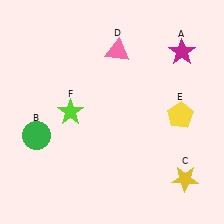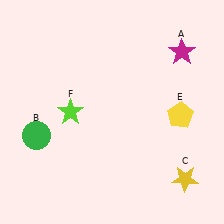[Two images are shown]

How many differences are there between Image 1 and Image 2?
There is 1 difference between the two images.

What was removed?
The pink triangle (D) was removed in Image 2.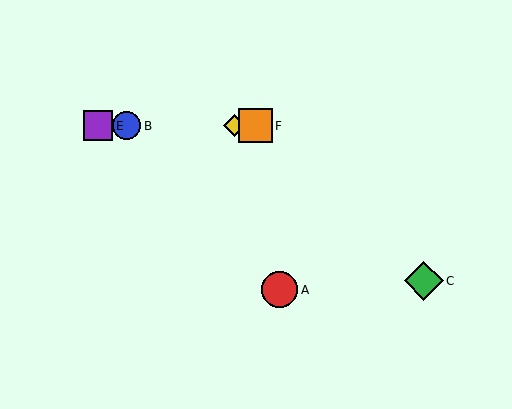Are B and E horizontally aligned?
Yes, both are at y≈126.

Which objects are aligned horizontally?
Objects B, D, E, F are aligned horizontally.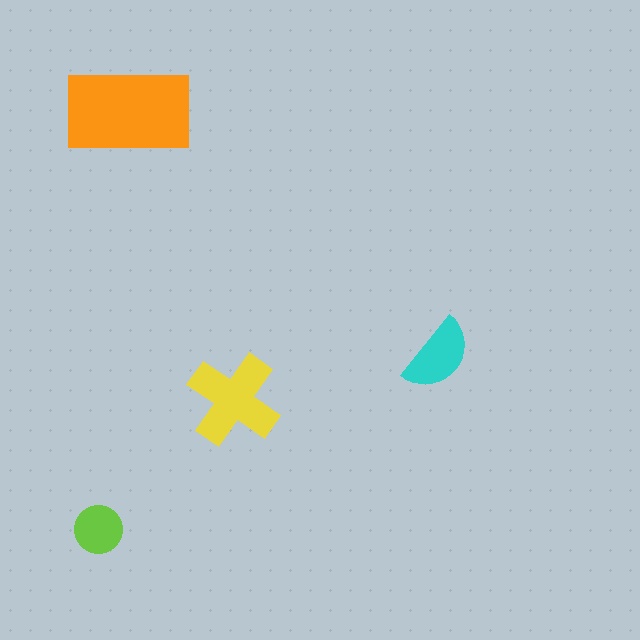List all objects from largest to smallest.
The orange rectangle, the yellow cross, the cyan semicircle, the lime circle.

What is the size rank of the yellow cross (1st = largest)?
2nd.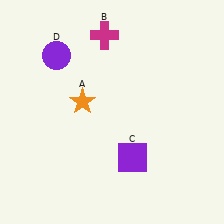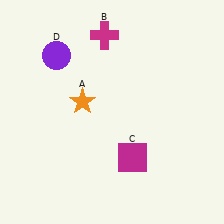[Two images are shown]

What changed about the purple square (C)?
In Image 1, C is purple. In Image 2, it changed to magenta.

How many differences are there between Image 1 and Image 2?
There is 1 difference between the two images.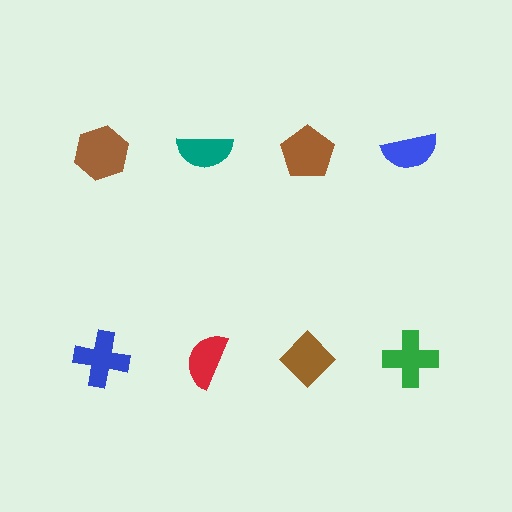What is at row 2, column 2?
A red semicircle.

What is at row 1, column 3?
A brown pentagon.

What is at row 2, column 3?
A brown diamond.